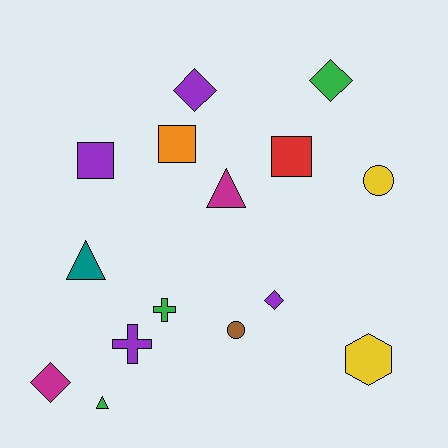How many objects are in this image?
There are 15 objects.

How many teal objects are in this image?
There is 1 teal object.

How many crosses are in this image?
There are 2 crosses.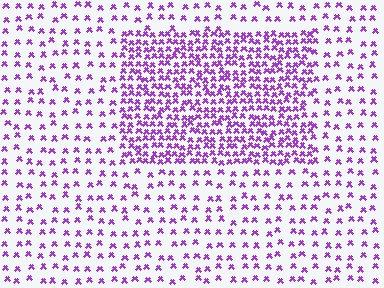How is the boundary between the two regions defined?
The boundary is defined by a change in element density (approximately 2.5x ratio). All elements are the same color, size, and shape.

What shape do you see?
I see a rectangle.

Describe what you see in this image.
The image contains small purple elements arranged at two different densities. A rectangle-shaped region is visible where the elements are more densely packed than the surrounding area.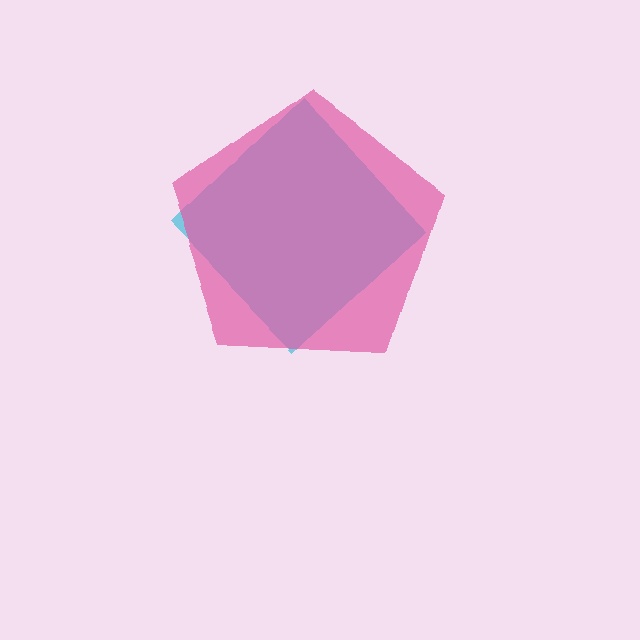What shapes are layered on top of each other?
The layered shapes are: a cyan diamond, a pink pentagon.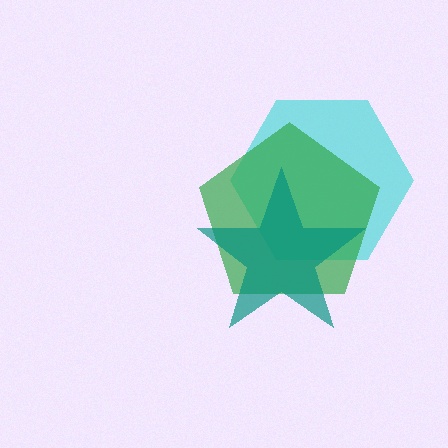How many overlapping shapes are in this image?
There are 3 overlapping shapes in the image.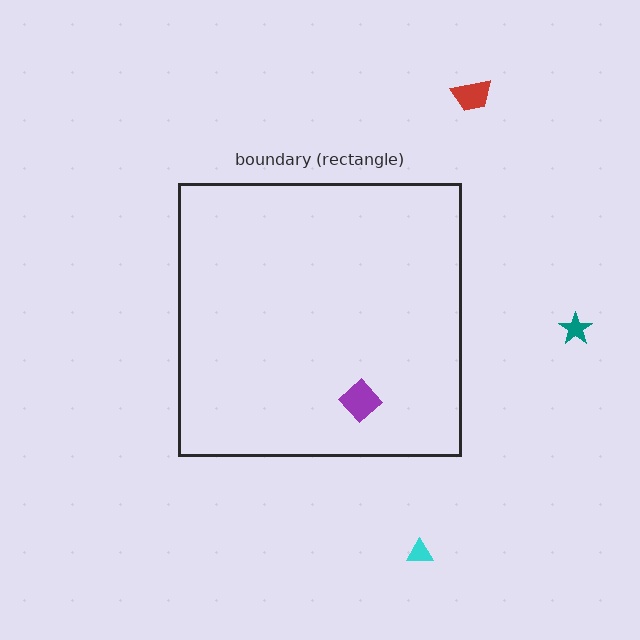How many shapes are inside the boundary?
1 inside, 3 outside.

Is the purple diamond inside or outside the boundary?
Inside.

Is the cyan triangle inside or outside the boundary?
Outside.